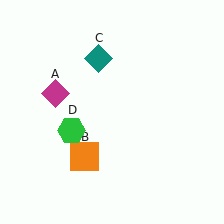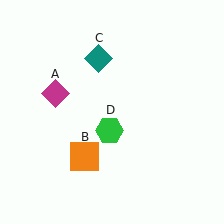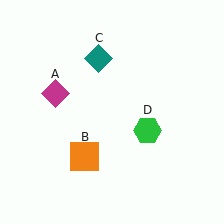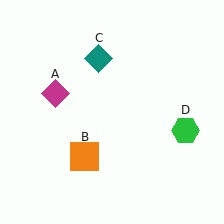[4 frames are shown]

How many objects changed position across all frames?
1 object changed position: green hexagon (object D).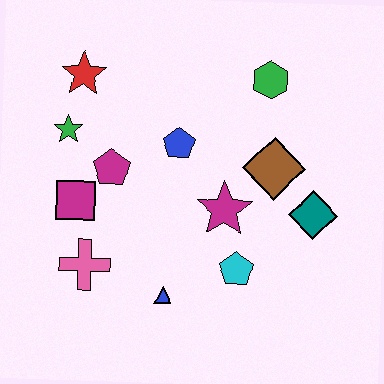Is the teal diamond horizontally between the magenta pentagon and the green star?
No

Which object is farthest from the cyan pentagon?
The red star is farthest from the cyan pentagon.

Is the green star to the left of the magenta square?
Yes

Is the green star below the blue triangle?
No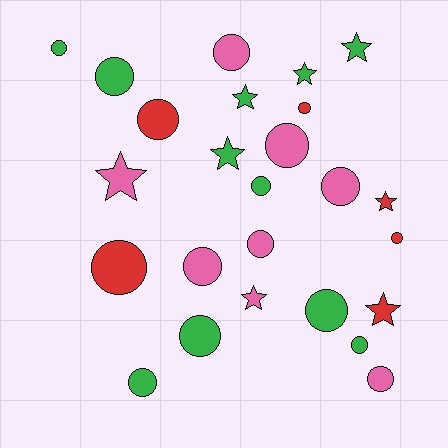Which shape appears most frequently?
Circle, with 17 objects.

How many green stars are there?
There are 4 green stars.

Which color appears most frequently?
Green, with 11 objects.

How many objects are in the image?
There are 25 objects.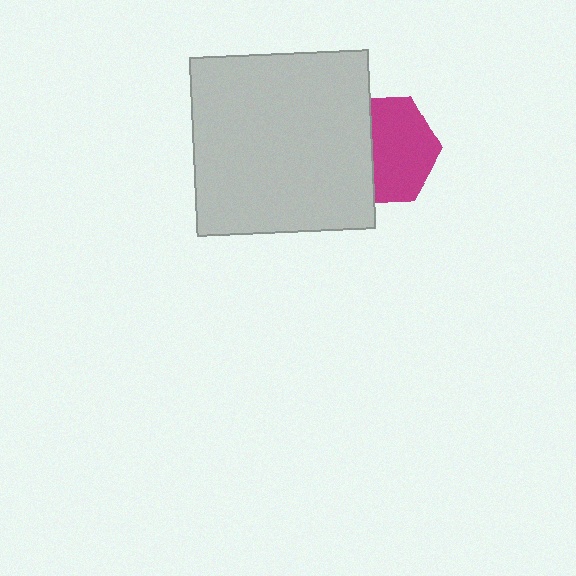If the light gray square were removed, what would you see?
You would see the complete magenta hexagon.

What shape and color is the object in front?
The object in front is a light gray square.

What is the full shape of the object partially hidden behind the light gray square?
The partially hidden object is a magenta hexagon.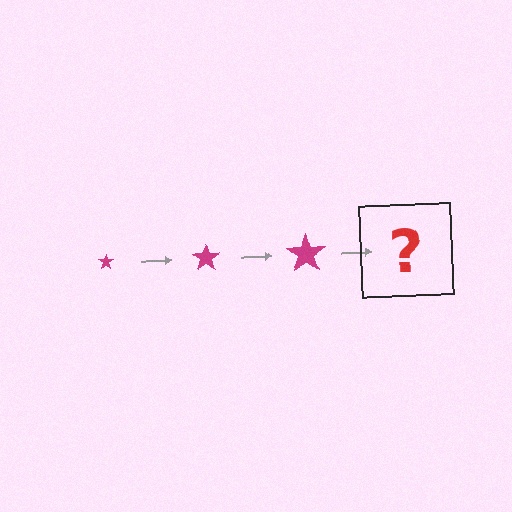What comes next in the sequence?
The next element should be a magenta star, larger than the previous one.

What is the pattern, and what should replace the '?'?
The pattern is that the star gets progressively larger each step. The '?' should be a magenta star, larger than the previous one.